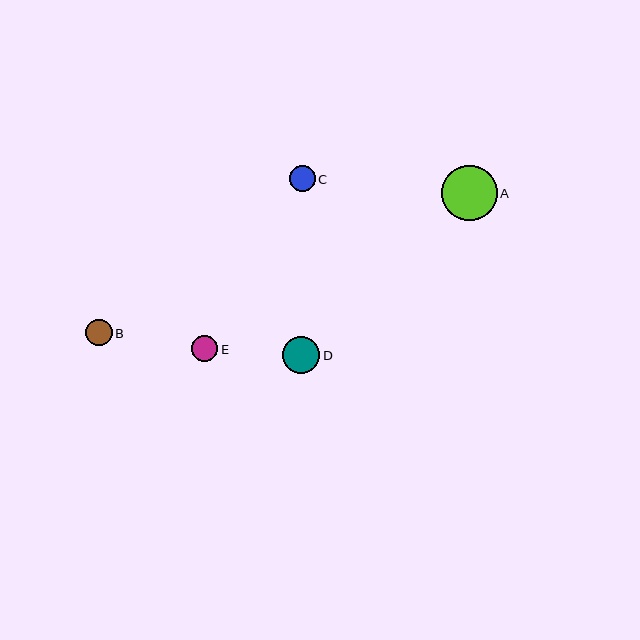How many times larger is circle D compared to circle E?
Circle D is approximately 1.4 times the size of circle E.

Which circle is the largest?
Circle A is the largest with a size of approximately 55 pixels.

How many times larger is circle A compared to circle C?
Circle A is approximately 2.1 times the size of circle C.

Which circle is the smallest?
Circle C is the smallest with a size of approximately 26 pixels.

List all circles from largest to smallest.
From largest to smallest: A, D, B, E, C.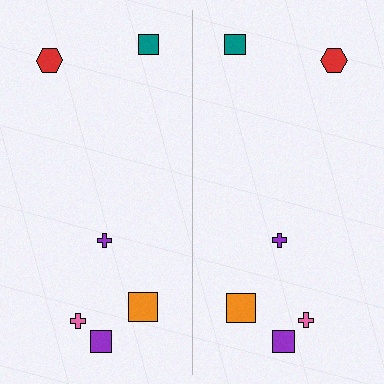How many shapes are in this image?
There are 12 shapes in this image.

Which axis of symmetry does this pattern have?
The pattern has a vertical axis of symmetry running through the center of the image.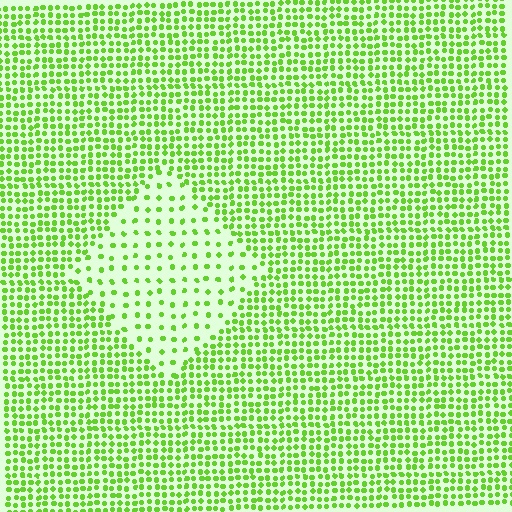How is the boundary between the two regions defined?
The boundary is defined by a change in element density (approximately 2.6x ratio). All elements are the same color, size, and shape.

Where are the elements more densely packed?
The elements are more densely packed outside the diamond boundary.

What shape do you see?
I see a diamond.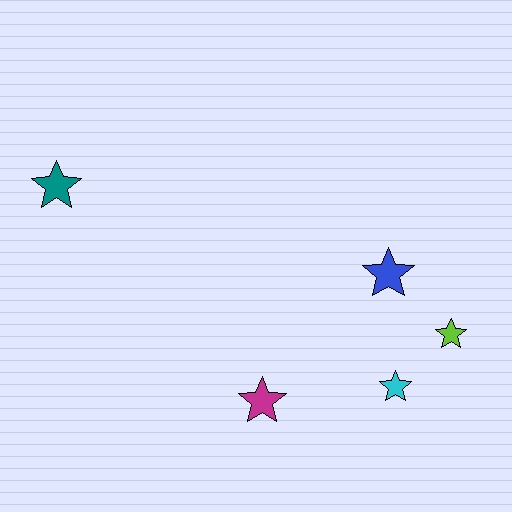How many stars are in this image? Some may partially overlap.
There are 5 stars.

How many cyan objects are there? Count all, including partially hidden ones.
There is 1 cyan object.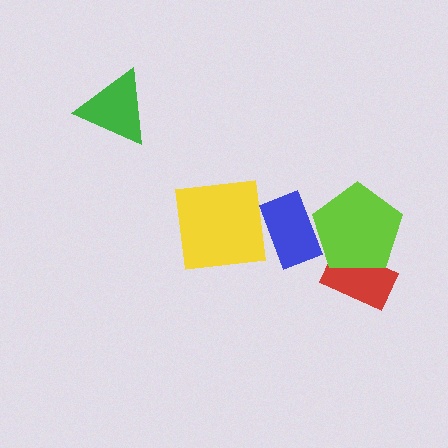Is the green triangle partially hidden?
No, no other shape covers it.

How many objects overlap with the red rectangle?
1 object overlaps with the red rectangle.